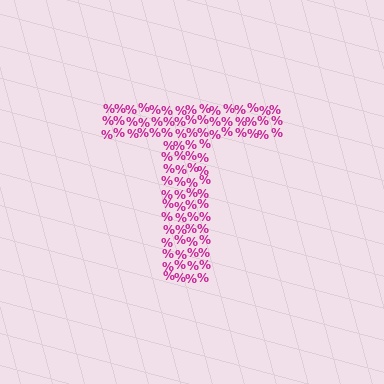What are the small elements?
The small elements are percent signs.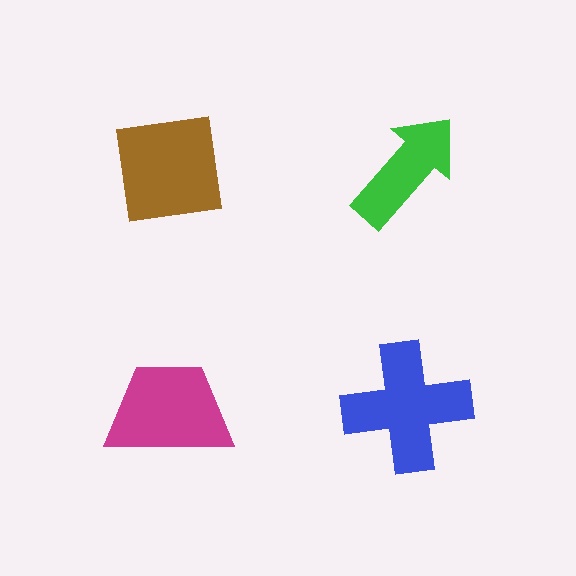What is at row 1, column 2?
A green arrow.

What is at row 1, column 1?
A brown square.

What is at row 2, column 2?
A blue cross.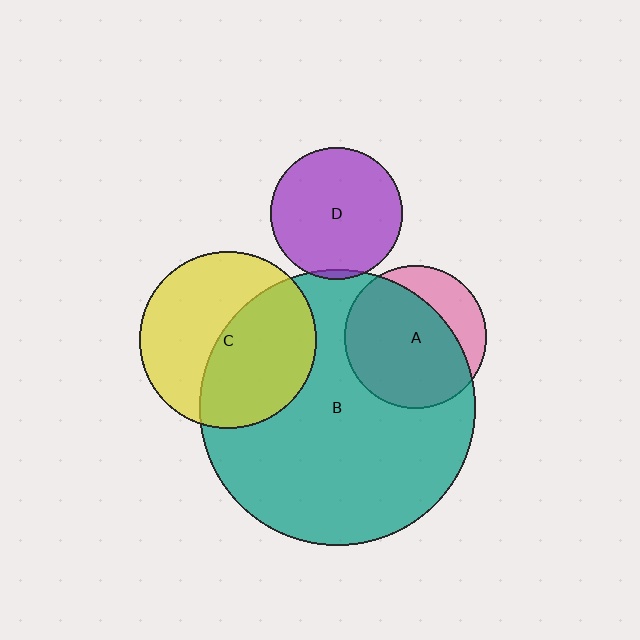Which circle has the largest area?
Circle B (teal).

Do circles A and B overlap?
Yes.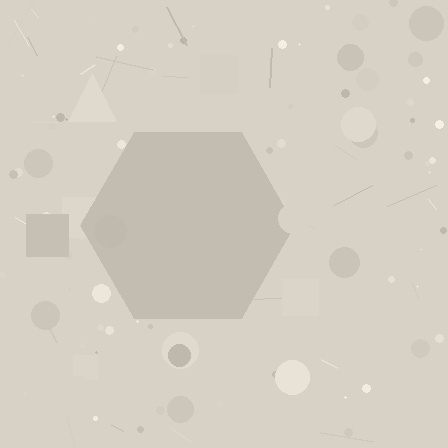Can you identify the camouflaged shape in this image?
The camouflaged shape is a hexagon.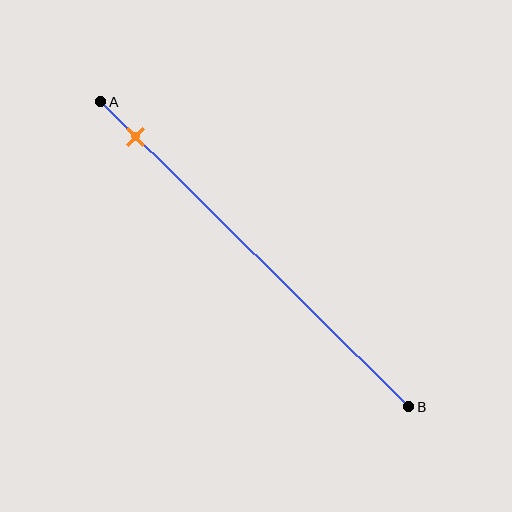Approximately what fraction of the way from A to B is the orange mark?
The orange mark is approximately 10% of the way from A to B.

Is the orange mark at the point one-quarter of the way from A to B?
No, the mark is at about 10% from A, not at the 25% one-quarter point.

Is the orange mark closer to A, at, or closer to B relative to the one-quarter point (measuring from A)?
The orange mark is closer to point A than the one-quarter point of segment AB.